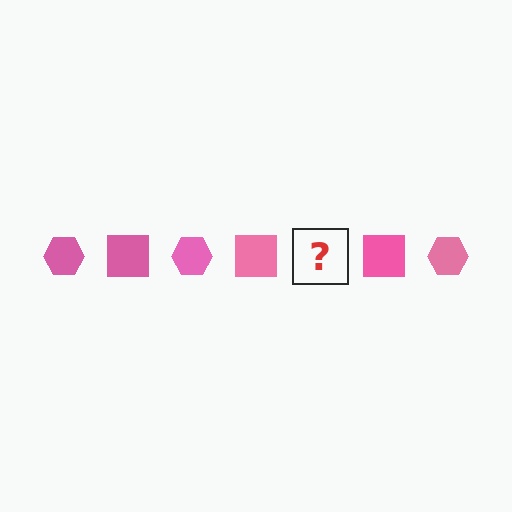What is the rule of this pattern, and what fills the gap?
The rule is that the pattern cycles through hexagon, square shapes in pink. The gap should be filled with a pink hexagon.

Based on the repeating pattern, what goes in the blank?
The blank should be a pink hexagon.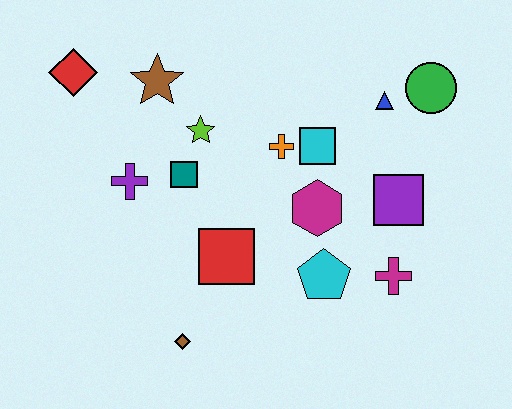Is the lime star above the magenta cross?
Yes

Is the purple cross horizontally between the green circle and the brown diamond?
No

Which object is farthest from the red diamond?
The magenta cross is farthest from the red diamond.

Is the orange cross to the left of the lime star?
No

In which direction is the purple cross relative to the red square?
The purple cross is to the left of the red square.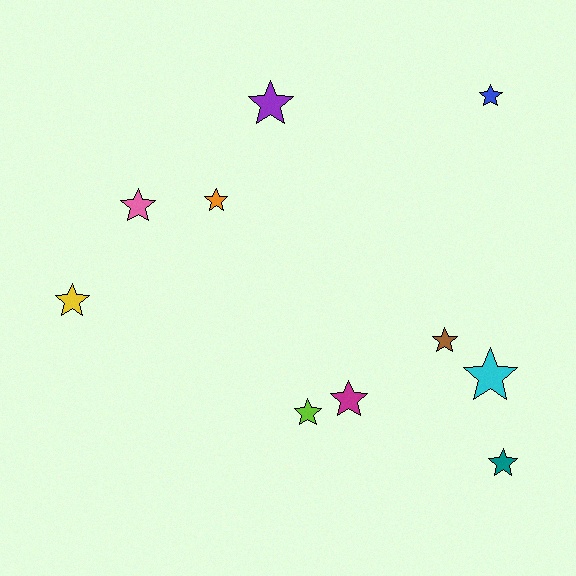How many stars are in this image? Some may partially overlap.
There are 10 stars.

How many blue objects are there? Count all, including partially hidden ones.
There is 1 blue object.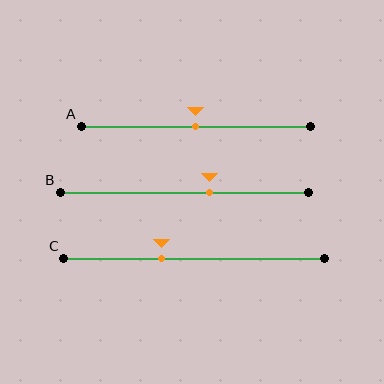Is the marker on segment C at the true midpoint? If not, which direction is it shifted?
No, the marker on segment C is shifted to the left by about 12% of the segment length.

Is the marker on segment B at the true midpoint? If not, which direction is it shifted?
No, the marker on segment B is shifted to the right by about 10% of the segment length.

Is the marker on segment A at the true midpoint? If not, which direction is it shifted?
Yes, the marker on segment A is at the true midpoint.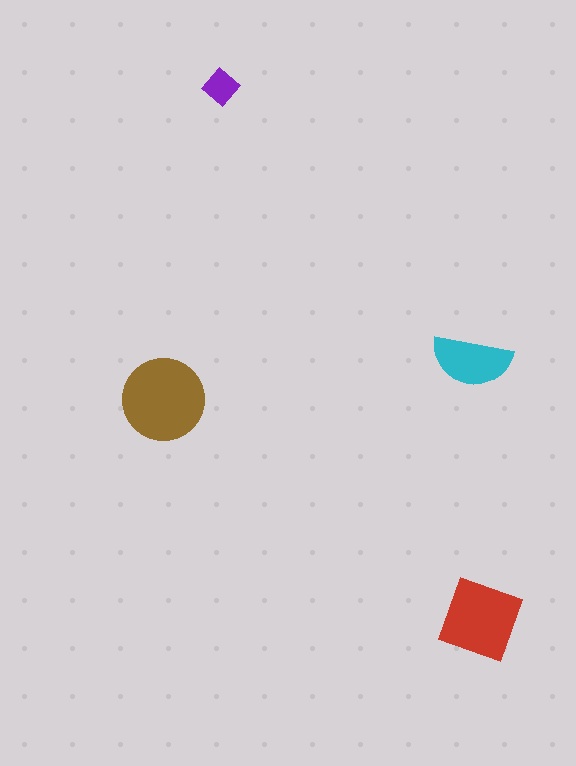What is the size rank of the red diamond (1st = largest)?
2nd.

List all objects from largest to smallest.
The brown circle, the red diamond, the cyan semicircle, the purple diamond.